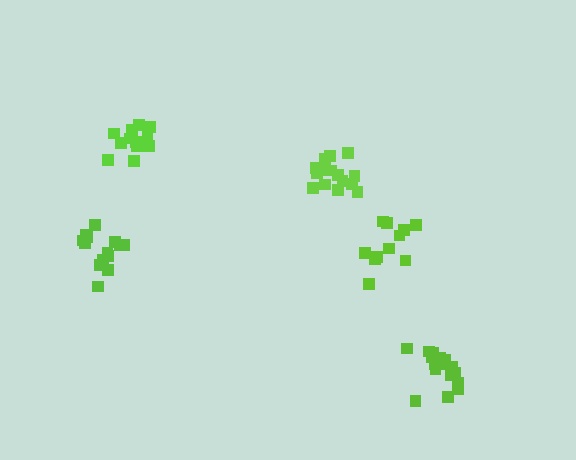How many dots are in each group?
Group 1: 15 dots, Group 2: 11 dots, Group 3: 16 dots, Group 4: 14 dots, Group 5: 12 dots (68 total).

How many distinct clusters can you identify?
There are 5 distinct clusters.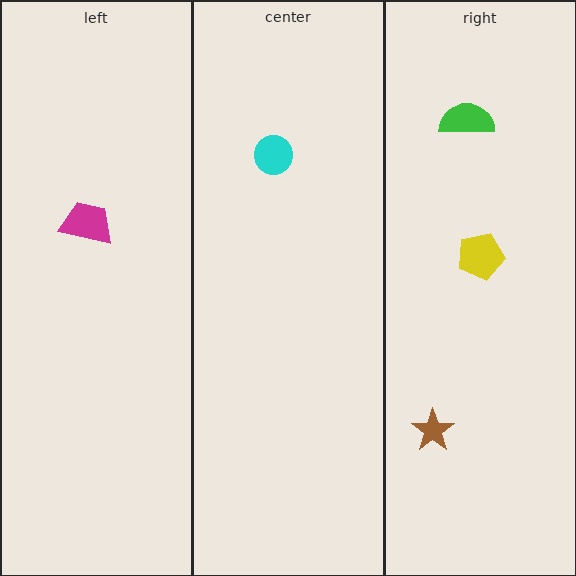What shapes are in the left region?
The magenta trapezoid.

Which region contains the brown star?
The right region.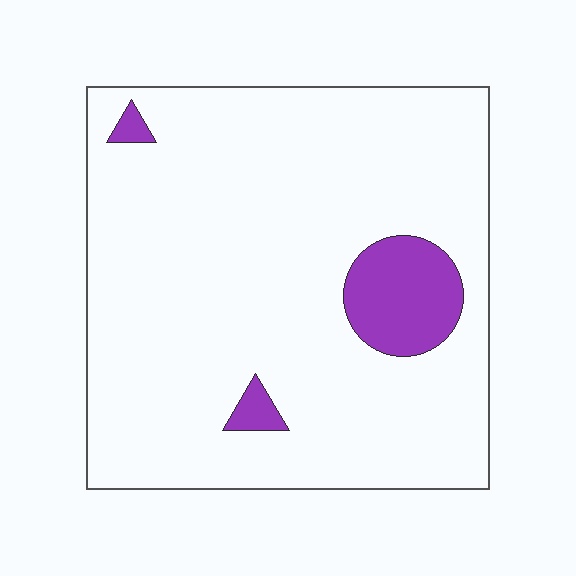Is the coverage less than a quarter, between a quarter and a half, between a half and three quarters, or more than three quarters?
Less than a quarter.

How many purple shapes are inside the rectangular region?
3.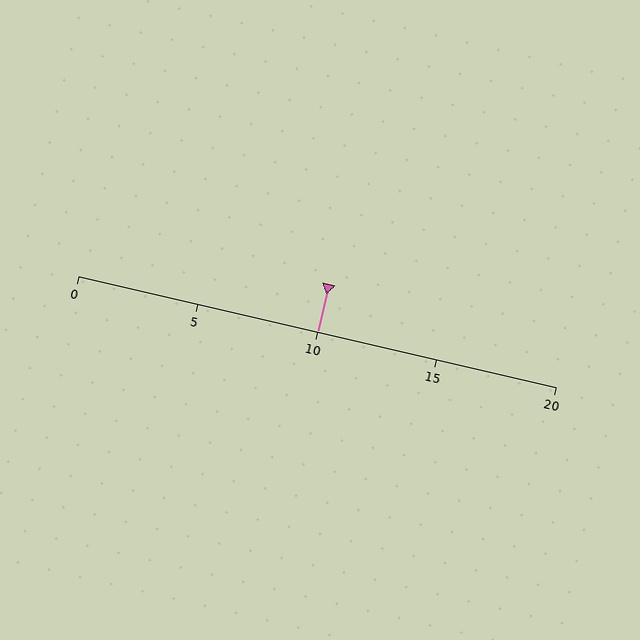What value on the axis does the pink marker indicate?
The marker indicates approximately 10.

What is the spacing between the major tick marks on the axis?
The major ticks are spaced 5 apart.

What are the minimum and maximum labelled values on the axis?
The axis runs from 0 to 20.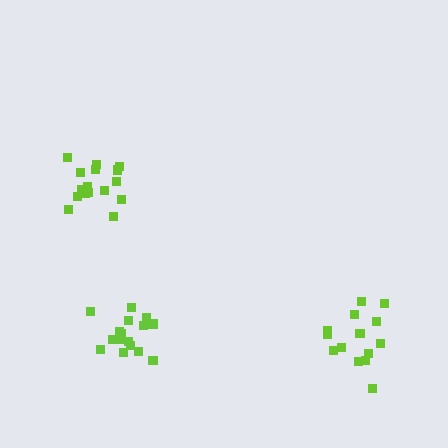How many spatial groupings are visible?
There are 3 spatial groupings.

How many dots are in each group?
Group 1: 16 dots, Group 2: 14 dots, Group 3: 16 dots (46 total).